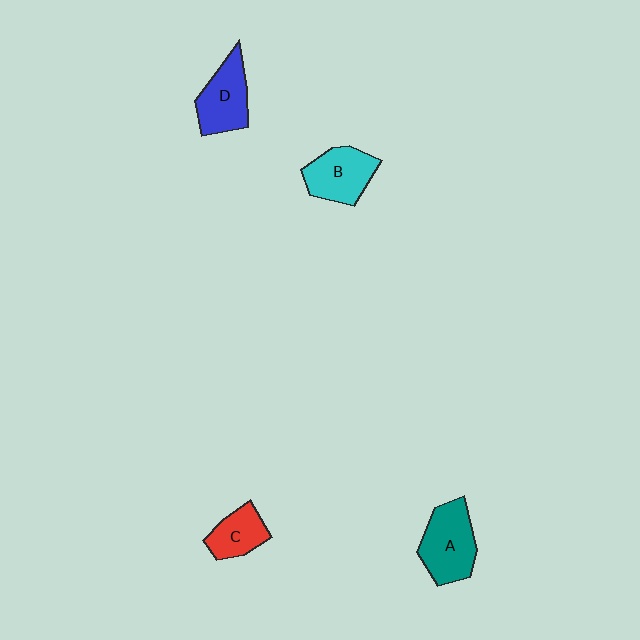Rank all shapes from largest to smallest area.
From largest to smallest: A (teal), B (cyan), D (blue), C (red).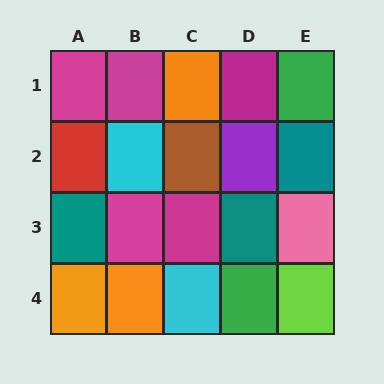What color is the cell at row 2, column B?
Cyan.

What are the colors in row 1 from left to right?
Magenta, magenta, orange, magenta, green.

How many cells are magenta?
5 cells are magenta.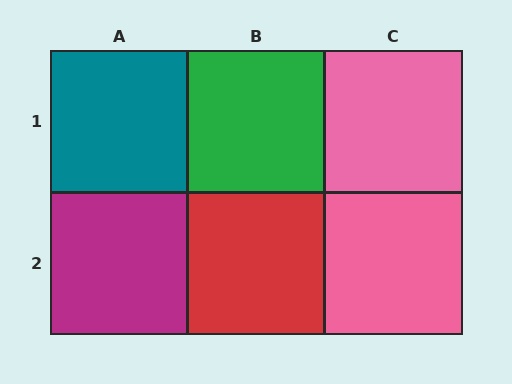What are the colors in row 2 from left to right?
Magenta, red, pink.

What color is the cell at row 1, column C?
Pink.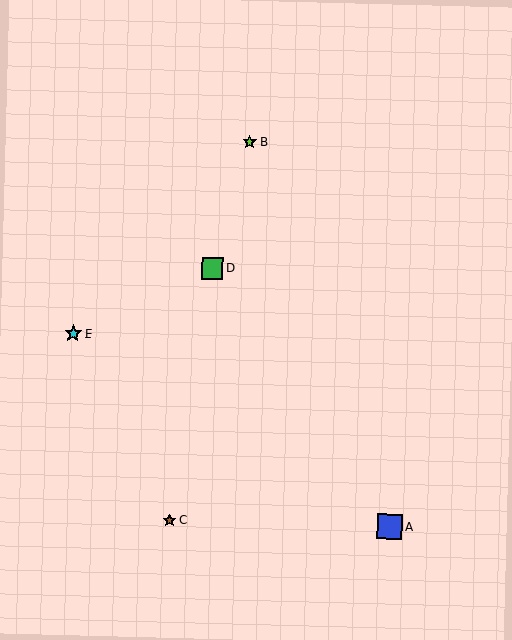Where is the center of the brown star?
The center of the brown star is at (169, 520).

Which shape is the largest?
The blue square (labeled A) is the largest.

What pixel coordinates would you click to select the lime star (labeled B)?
Click at (250, 142) to select the lime star B.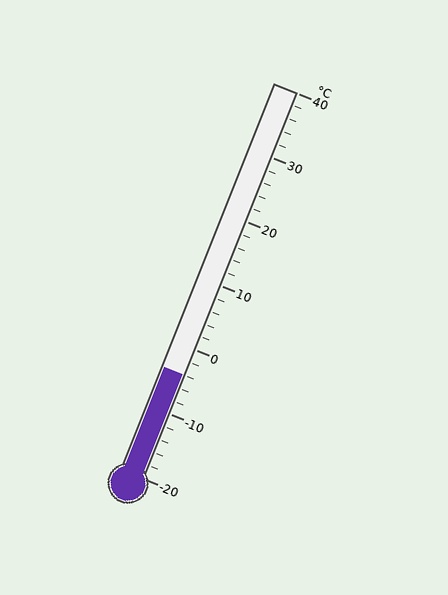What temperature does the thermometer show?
The thermometer shows approximately -4°C.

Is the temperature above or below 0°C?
The temperature is below 0°C.